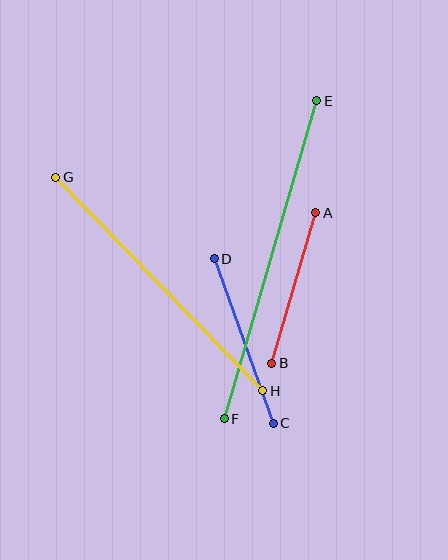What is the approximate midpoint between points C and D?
The midpoint is at approximately (244, 341) pixels.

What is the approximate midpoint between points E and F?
The midpoint is at approximately (271, 260) pixels.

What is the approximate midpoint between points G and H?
The midpoint is at approximately (159, 284) pixels.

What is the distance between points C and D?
The distance is approximately 175 pixels.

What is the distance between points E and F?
The distance is approximately 331 pixels.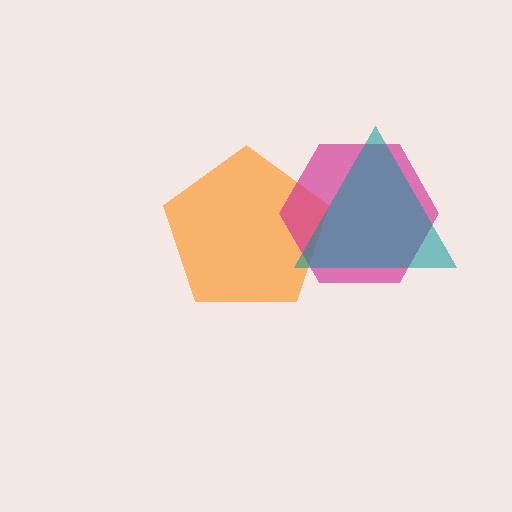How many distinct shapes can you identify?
There are 3 distinct shapes: an orange pentagon, a magenta hexagon, a teal triangle.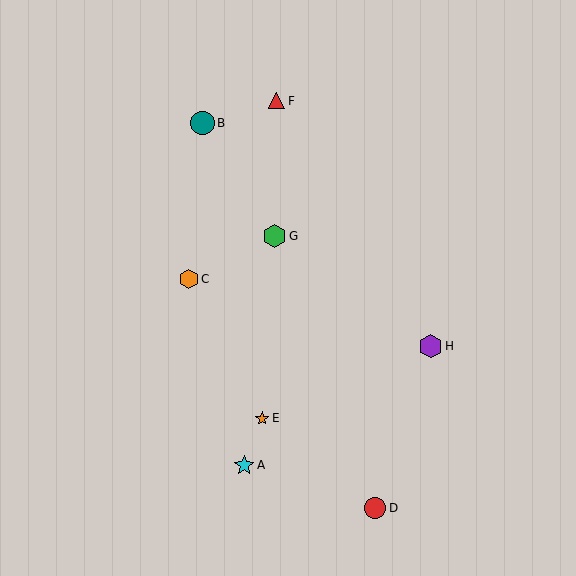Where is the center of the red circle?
The center of the red circle is at (375, 508).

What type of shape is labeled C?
Shape C is an orange hexagon.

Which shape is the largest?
The teal circle (labeled B) is the largest.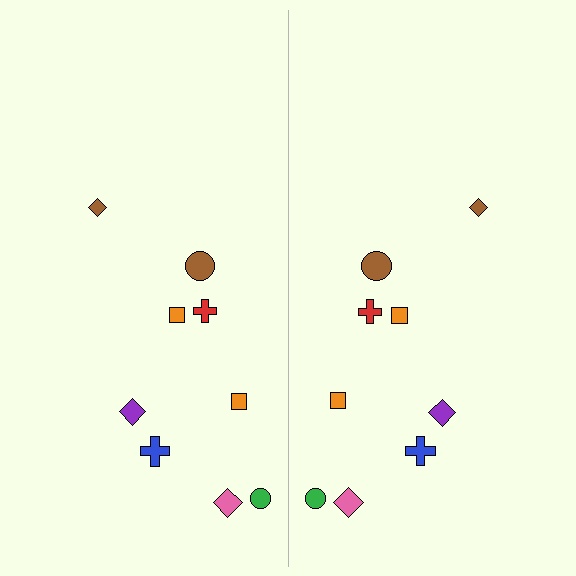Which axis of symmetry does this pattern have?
The pattern has a vertical axis of symmetry running through the center of the image.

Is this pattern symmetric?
Yes, this pattern has bilateral (reflection) symmetry.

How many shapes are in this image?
There are 18 shapes in this image.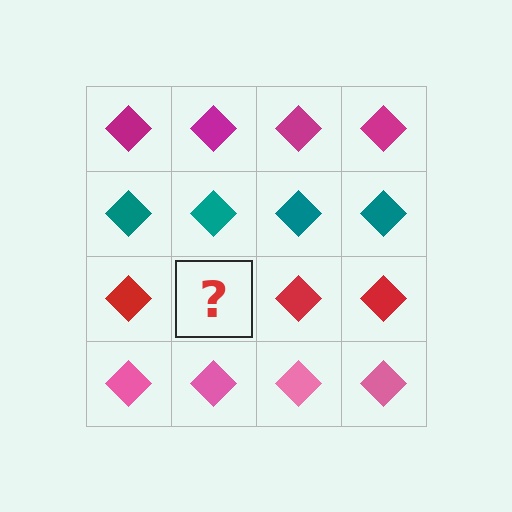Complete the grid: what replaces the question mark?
The question mark should be replaced with a red diamond.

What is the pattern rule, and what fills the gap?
The rule is that each row has a consistent color. The gap should be filled with a red diamond.